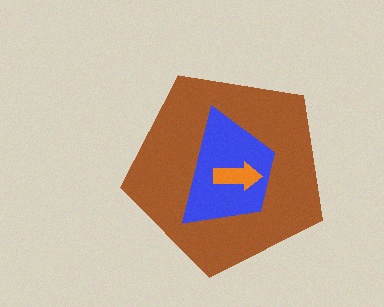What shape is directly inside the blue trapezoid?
The orange arrow.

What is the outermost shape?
The brown pentagon.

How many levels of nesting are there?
3.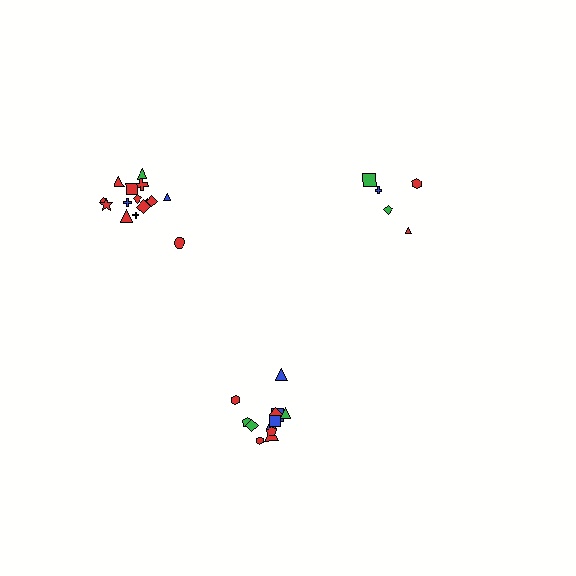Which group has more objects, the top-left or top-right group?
The top-left group.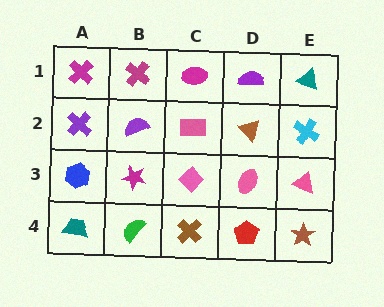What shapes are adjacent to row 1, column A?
A purple cross (row 2, column A), a magenta cross (row 1, column B).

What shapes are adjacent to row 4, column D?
A pink ellipse (row 3, column D), a brown cross (row 4, column C), a brown star (row 4, column E).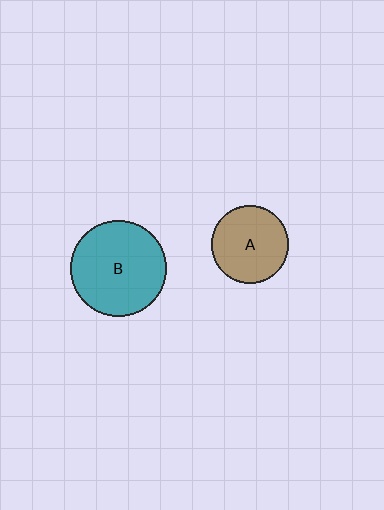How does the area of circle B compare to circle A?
Approximately 1.5 times.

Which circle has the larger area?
Circle B (teal).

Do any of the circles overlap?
No, none of the circles overlap.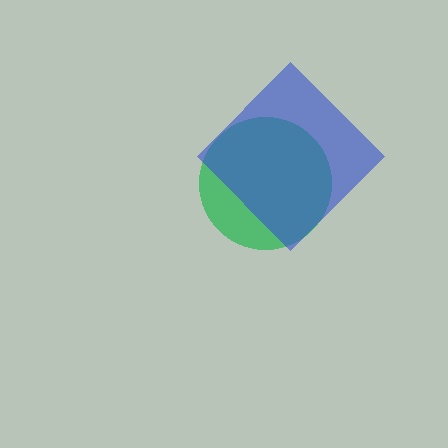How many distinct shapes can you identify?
There are 2 distinct shapes: a green circle, a blue diamond.